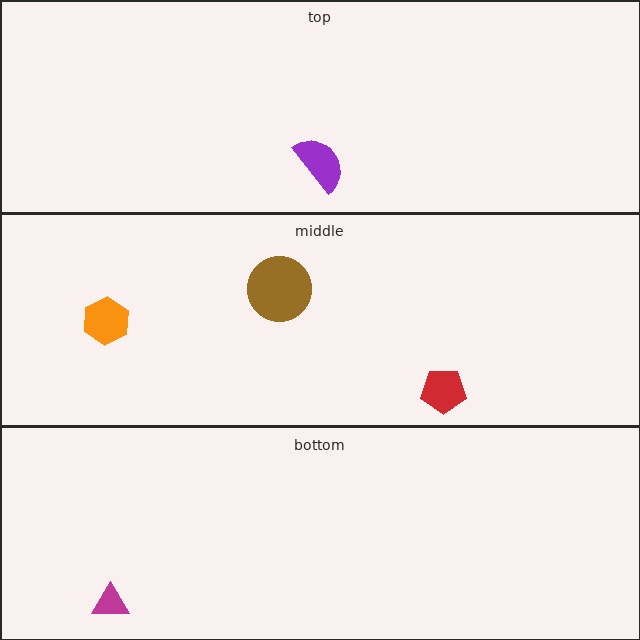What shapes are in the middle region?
The red pentagon, the orange hexagon, the brown circle.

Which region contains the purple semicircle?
The top region.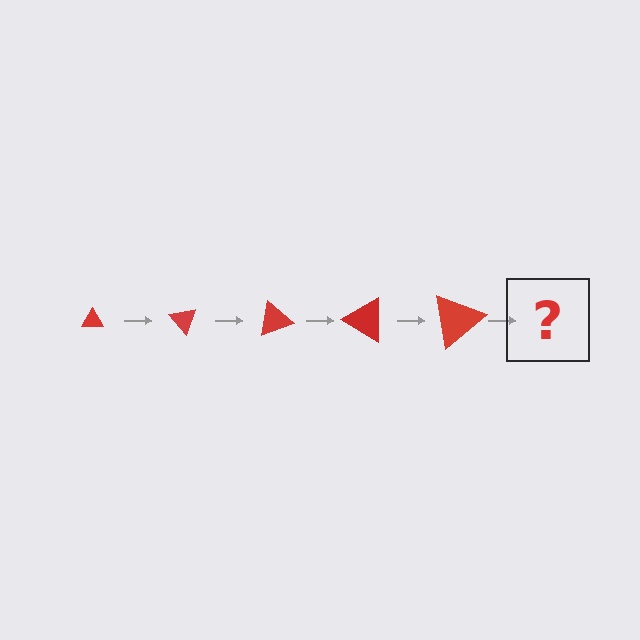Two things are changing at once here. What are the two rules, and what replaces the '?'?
The two rules are that the triangle grows larger each step and it rotates 50 degrees each step. The '?' should be a triangle, larger than the previous one and rotated 250 degrees from the start.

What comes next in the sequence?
The next element should be a triangle, larger than the previous one and rotated 250 degrees from the start.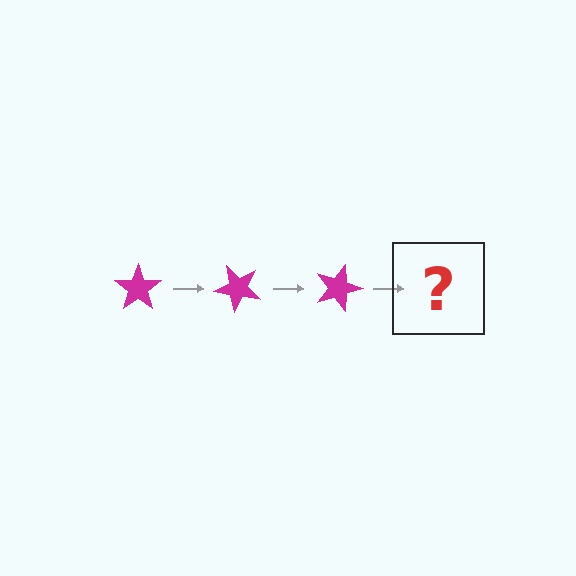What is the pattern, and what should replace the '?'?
The pattern is that the star rotates 45 degrees each step. The '?' should be a magenta star rotated 135 degrees.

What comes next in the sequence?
The next element should be a magenta star rotated 135 degrees.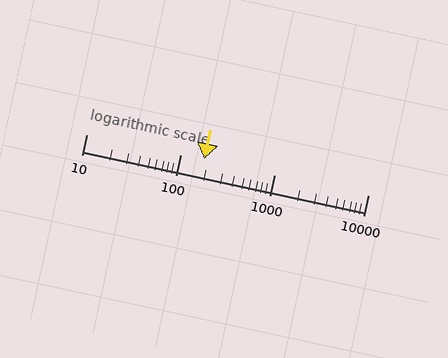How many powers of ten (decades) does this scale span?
The scale spans 3 decades, from 10 to 10000.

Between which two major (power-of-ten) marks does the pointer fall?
The pointer is between 100 and 1000.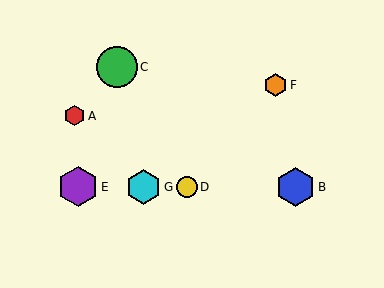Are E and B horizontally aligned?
Yes, both are at y≈187.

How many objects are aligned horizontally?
4 objects (B, D, E, G) are aligned horizontally.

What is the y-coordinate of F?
Object F is at y≈85.